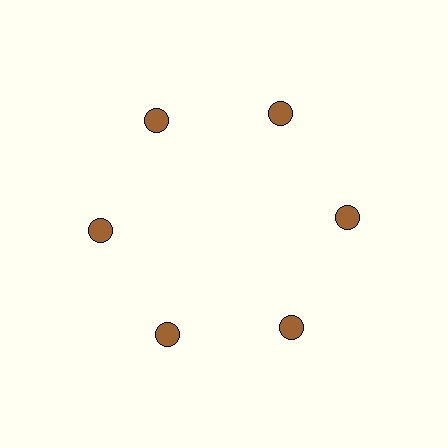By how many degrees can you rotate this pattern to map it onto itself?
The pattern maps onto itself every 60 degrees of rotation.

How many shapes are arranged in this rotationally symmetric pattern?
There are 6 shapes, arranged in 6 groups of 1.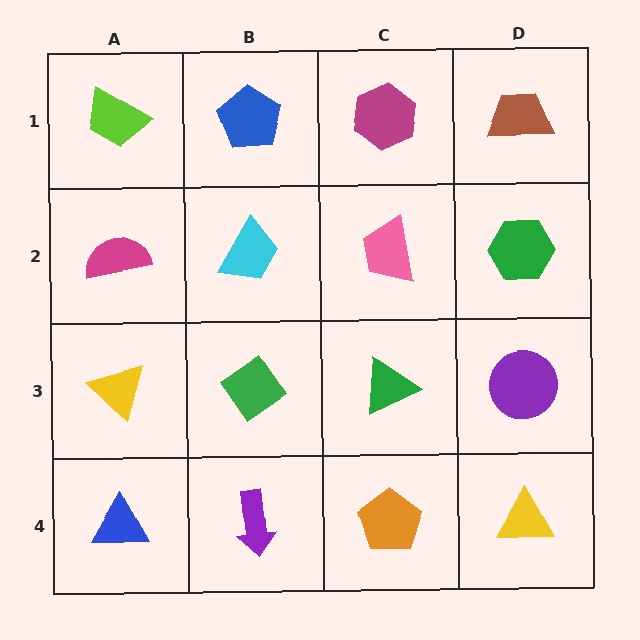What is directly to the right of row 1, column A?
A blue pentagon.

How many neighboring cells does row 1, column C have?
3.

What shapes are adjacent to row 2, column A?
A lime trapezoid (row 1, column A), a yellow triangle (row 3, column A), a cyan trapezoid (row 2, column B).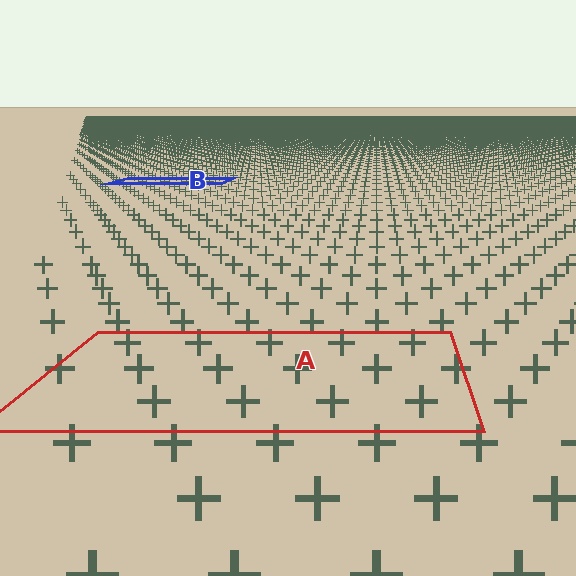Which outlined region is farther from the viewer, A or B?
Region B is farther from the viewer — the texture elements inside it appear smaller and more densely packed.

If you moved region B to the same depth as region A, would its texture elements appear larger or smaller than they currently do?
They would appear larger. At a closer depth, the same texture elements are projected at a bigger on-screen size.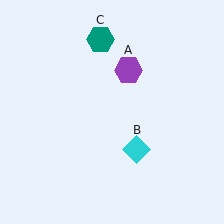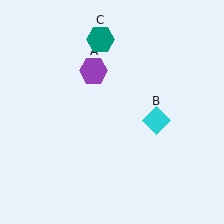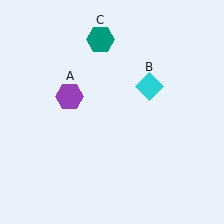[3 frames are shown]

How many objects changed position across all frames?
2 objects changed position: purple hexagon (object A), cyan diamond (object B).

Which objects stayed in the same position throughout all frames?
Teal hexagon (object C) remained stationary.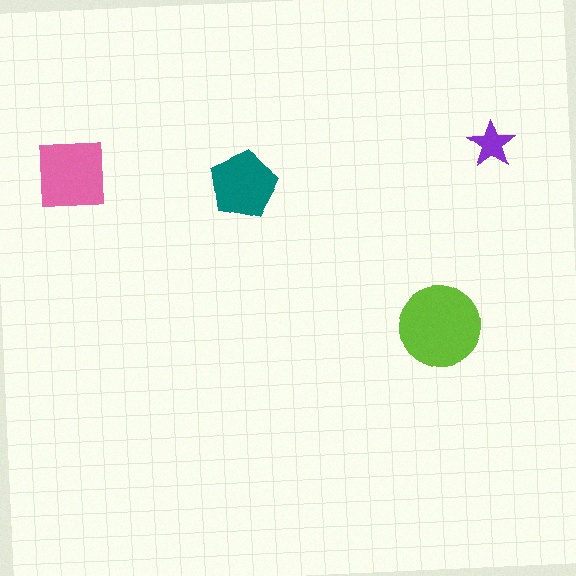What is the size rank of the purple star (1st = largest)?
4th.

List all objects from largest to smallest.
The lime circle, the pink square, the teal pentagon, the purple star.